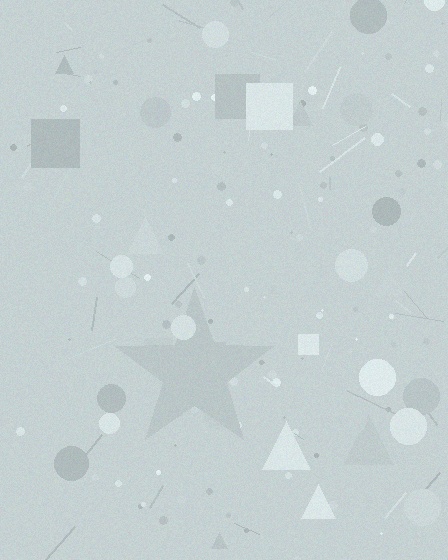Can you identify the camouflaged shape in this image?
The camouflaged shape is a star.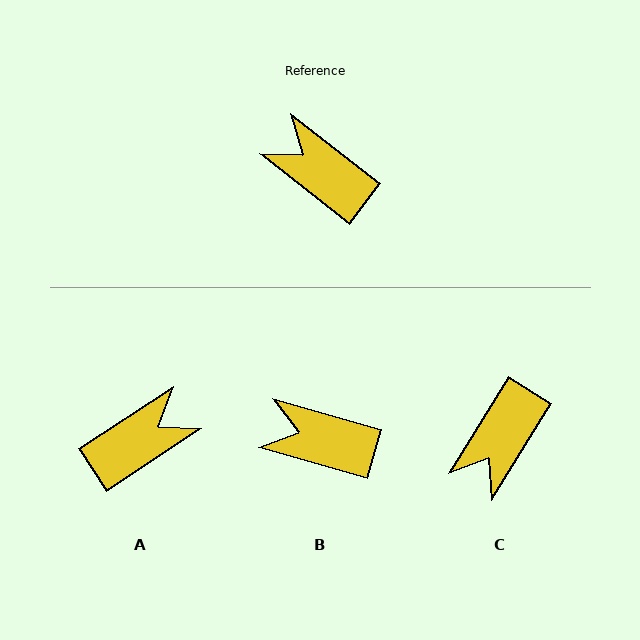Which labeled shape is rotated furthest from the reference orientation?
A, about 108 degrees away.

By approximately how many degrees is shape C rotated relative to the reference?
Approximately 96 degrees counter-clockwise.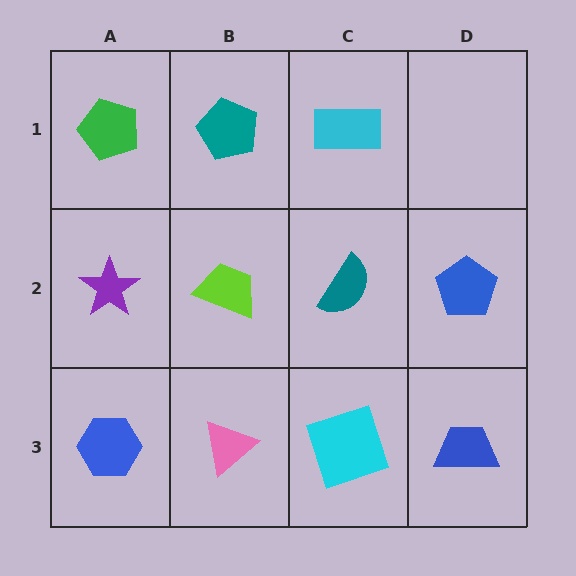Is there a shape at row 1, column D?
No, that cell is empty.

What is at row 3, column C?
A cyan square.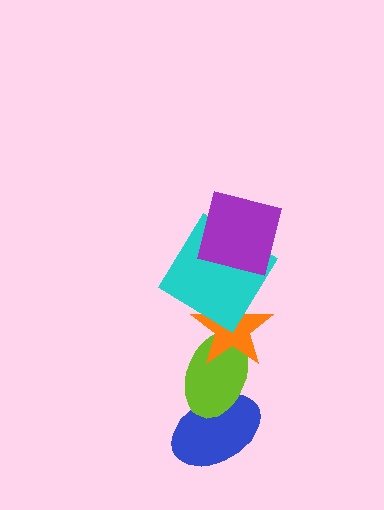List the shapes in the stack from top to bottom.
From top to bottom: the purple square, the cyan diamond, the orange star, the lime ellipse, the blue ellipse.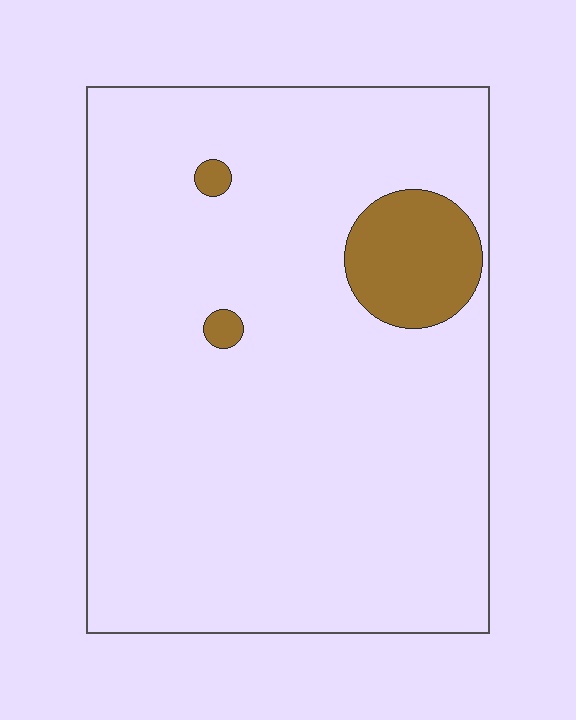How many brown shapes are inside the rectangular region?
3.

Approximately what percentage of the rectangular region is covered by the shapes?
Approximately 10%.